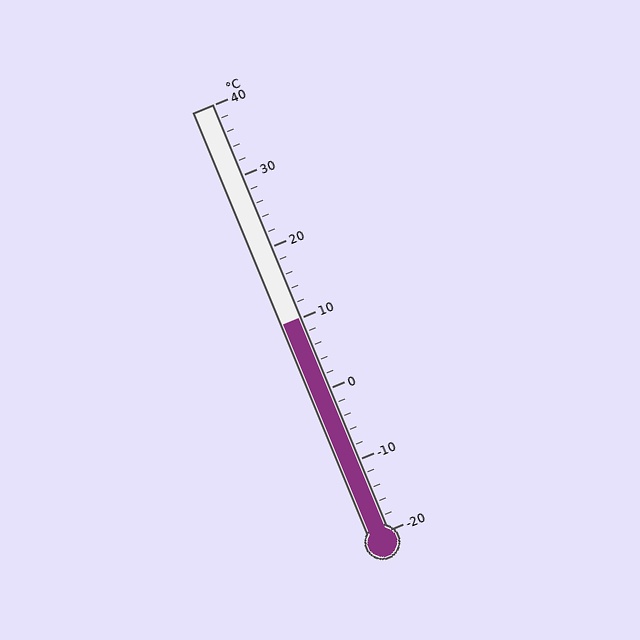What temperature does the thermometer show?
The thermometer shows approximately 10°C.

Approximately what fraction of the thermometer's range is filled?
The thermometer is filled to approximately 50% of its range.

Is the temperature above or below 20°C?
The temperature is below 20°C.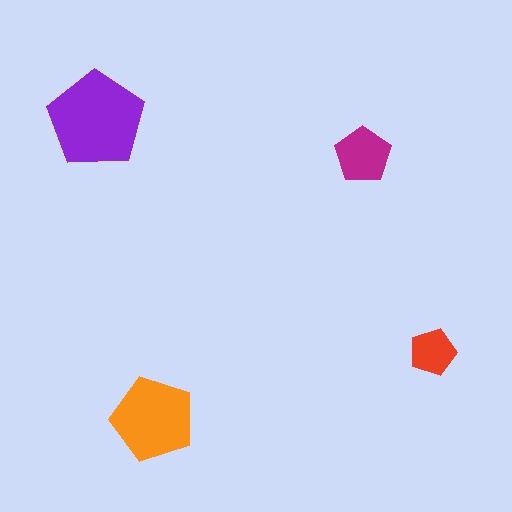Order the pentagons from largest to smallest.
the purple one, the orange one, the magenta one, the red one.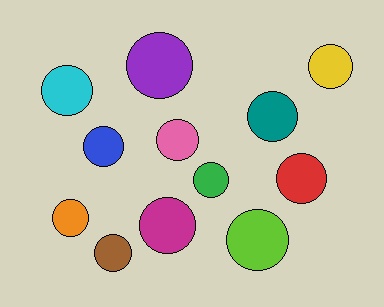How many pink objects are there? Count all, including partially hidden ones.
There is 1 pink object.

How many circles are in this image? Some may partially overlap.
There are 12 circles.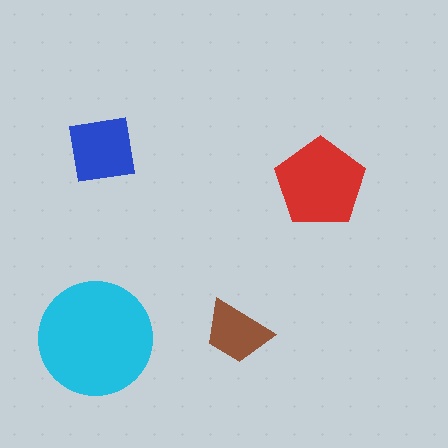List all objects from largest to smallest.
The cyan circle, the red pentagon, the blue square, the brown trapezoid.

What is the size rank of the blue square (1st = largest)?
3rd.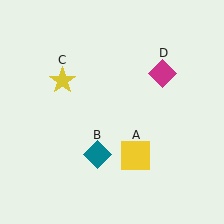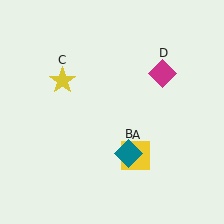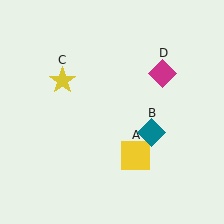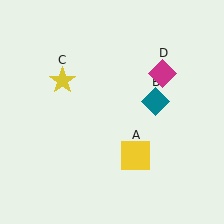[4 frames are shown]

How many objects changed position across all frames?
1 object changed position: teal diamond (object B).